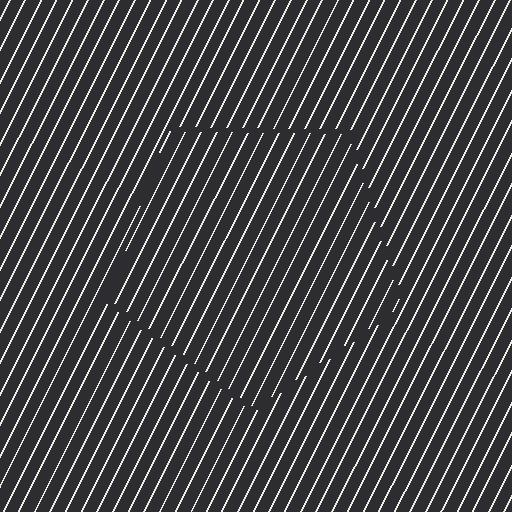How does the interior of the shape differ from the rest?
The interior of the shape contains the same grating, shifted by half a period — the contour is defined by the phase discontinuity where line-ends from the inner and outer gratings abut.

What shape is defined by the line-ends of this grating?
An illusory pentagon. The interior of the shape contains the same grating, shifted by half a period — the contour is defined by the phase discontinuity where line-ends from the inner and outer gratings abut.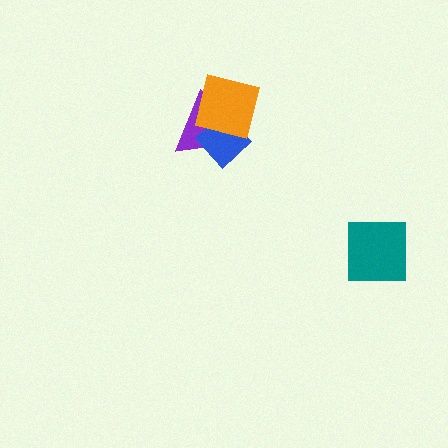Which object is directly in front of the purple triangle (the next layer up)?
The blue diamond is directly in front of the purple triangle.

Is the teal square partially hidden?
No, no other shape covers it.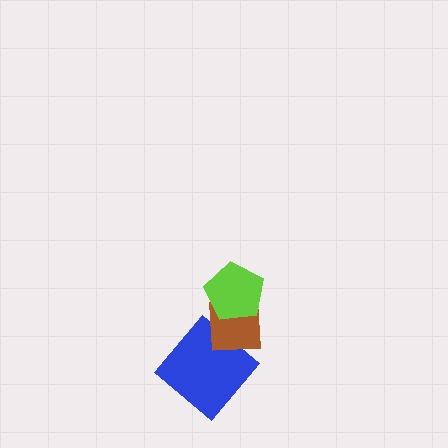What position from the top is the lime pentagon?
The lime pentagon is 1st from the top.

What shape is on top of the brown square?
The lime pentagon is on top of the brown square.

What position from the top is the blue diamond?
The blue diamond is 3rd from the top.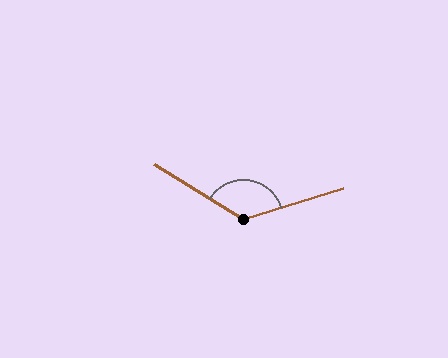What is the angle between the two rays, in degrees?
Approximately 131 degrees.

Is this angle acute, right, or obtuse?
It is obtuse.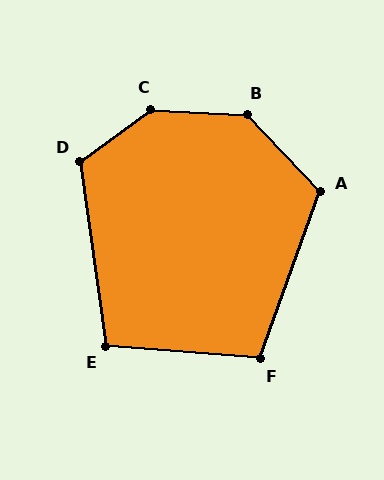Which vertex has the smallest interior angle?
E, at approximately 102 degrees.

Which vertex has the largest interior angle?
C, at approximately 141 degrees.